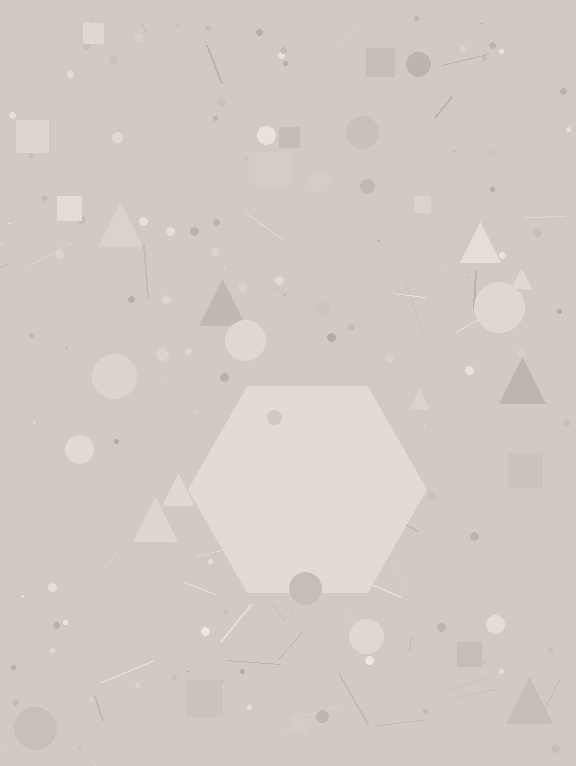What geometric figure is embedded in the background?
A hexagon is embedded in the background.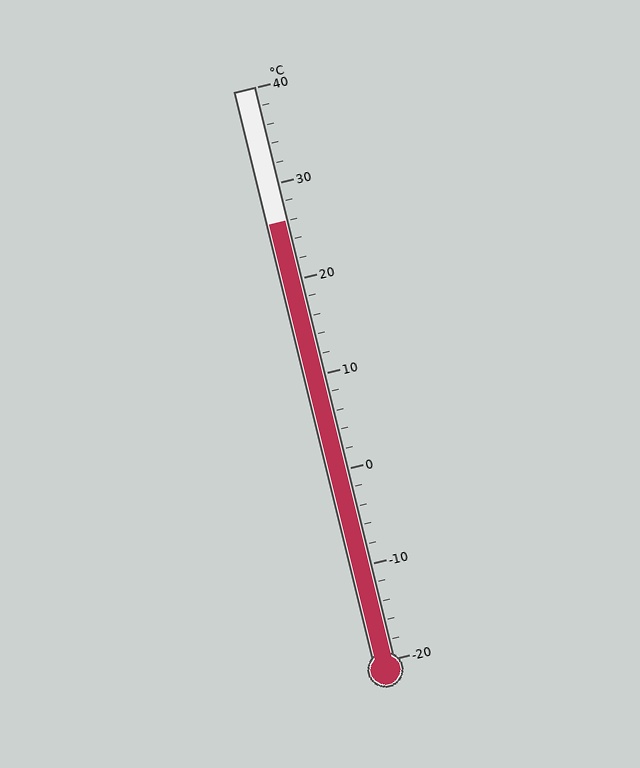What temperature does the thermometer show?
The thermometer shows approximately 26°C.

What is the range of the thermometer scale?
The thermometer scale ranges from -20°C to 40°C.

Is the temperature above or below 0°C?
The temperature is above 0°C.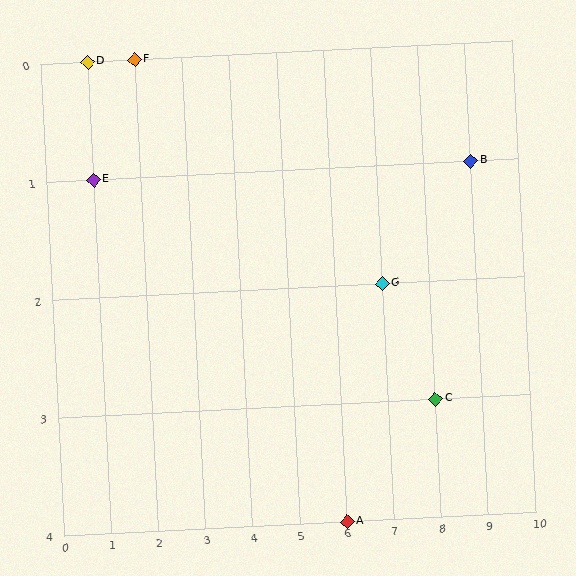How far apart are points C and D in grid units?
Points C and D are 7 columns and 3 rows apart (about 7.6 grid units diagonally).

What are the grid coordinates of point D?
Point D is at grid coordinates (1, 0).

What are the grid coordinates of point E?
Point E is at grid coordinates (1, 1).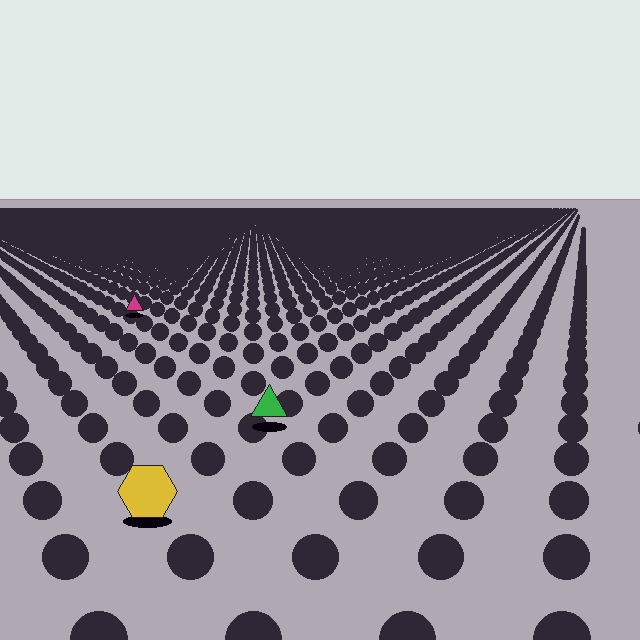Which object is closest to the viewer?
The yellow hexagon is closest. The texture marks near it are larger and more spread out.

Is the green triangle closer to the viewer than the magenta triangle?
Yes. The green triangle is closer — you can tell from the texture gradient: the ground texture is coarser near it.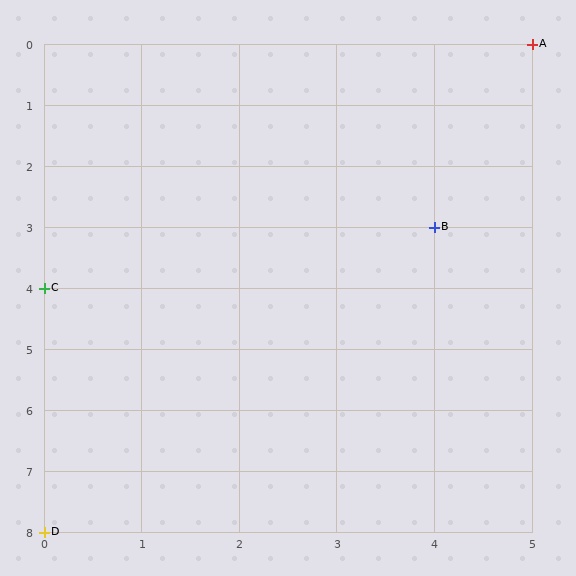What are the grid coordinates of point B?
Point B is at grid coordinates (4, 3).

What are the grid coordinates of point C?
Point C is at grid coordinates (0, 4).